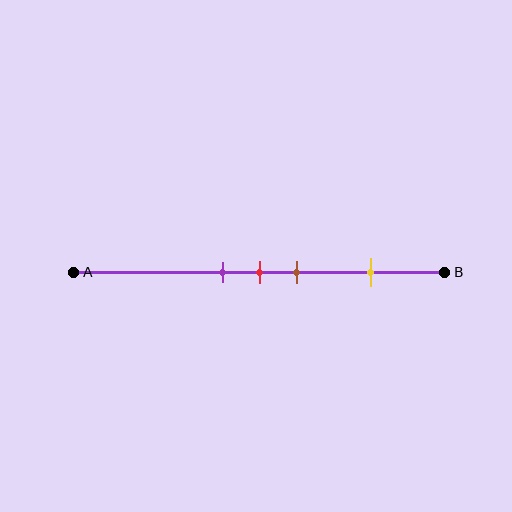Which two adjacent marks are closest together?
The purple and red marks are the closest adjacent pair.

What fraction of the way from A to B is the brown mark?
The brown mark is approximately 60% (0.6) of the way from A to B.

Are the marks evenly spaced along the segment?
No, the marks are not evenly spaced.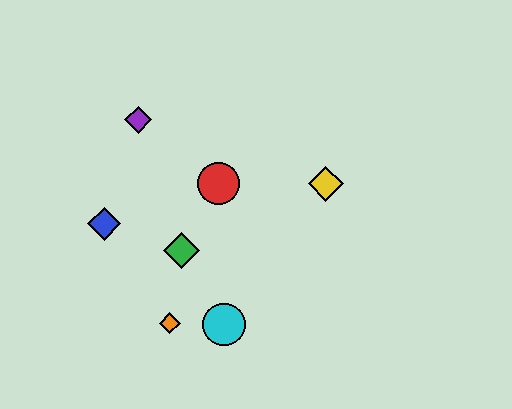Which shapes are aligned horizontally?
The red circle, the yellow diamond are aligned horizontally.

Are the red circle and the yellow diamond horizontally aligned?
Yes, both are at y≈184.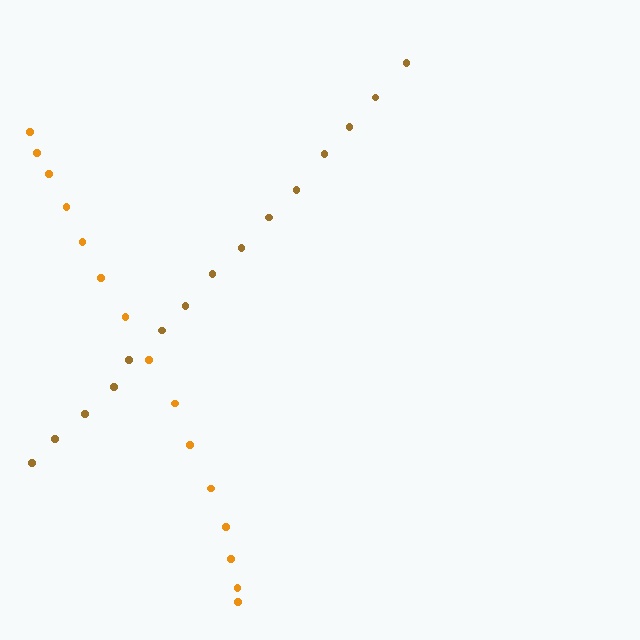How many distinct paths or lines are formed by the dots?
There are 2 distinct paths.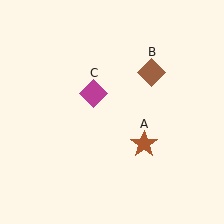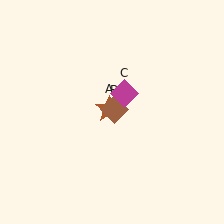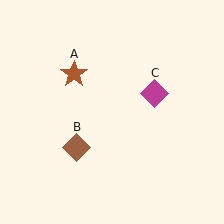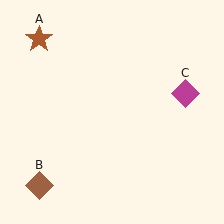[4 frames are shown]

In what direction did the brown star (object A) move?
The brown star (object A) moved up and to the left.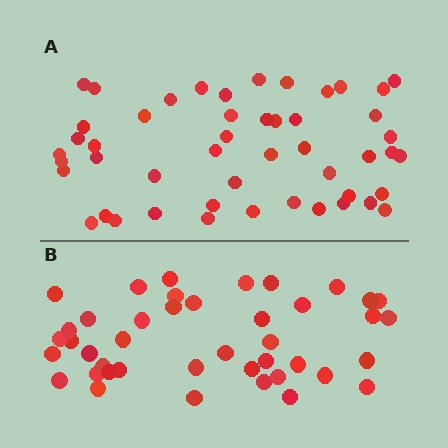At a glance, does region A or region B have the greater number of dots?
Region A (the top region) has more dots.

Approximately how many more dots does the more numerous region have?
Region A has roughly 8 or so more dots than region B.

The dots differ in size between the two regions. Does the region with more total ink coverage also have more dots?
No. Region B has more total ink coverage because its dots are larger, but region A actually contains more individual dots. Total area can be misleading — the number of items is what matters here.